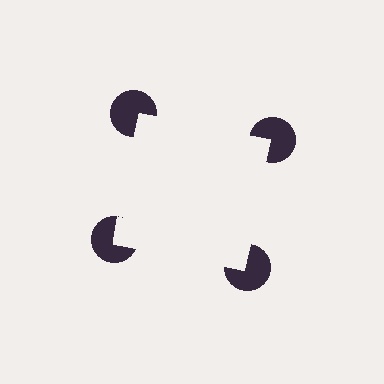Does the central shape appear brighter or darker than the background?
It typically appears slightly brighter than the background, even though no actual brightness change is drawn.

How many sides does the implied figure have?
4 sides.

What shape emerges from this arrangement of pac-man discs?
An illusory square — its edges are inferred from the aligned wedge cuts in the pac-man discs, not physically drawn.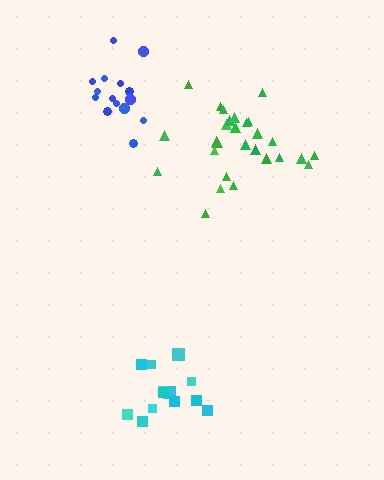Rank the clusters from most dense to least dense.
green, cyan, blue.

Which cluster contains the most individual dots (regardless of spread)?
Green (28).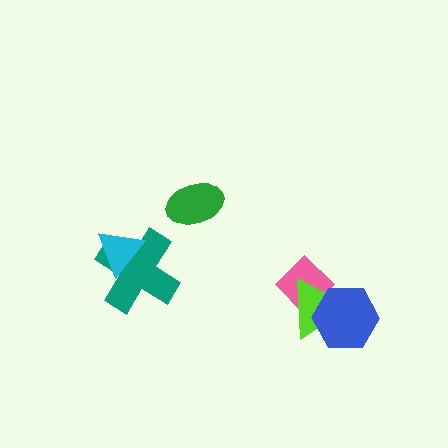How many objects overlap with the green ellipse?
0 objects overlap with the green ellipse.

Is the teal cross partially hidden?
Yes, it is partially covered by another shape.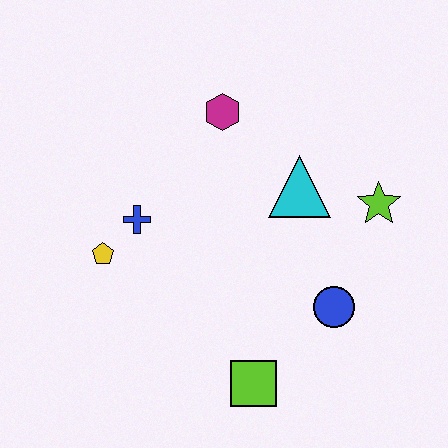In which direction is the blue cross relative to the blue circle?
The blue cross is to the left of the blue circle.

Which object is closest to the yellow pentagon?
The blue cross is closest to the yellow pentagon.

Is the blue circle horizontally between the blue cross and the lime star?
Yes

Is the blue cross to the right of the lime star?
No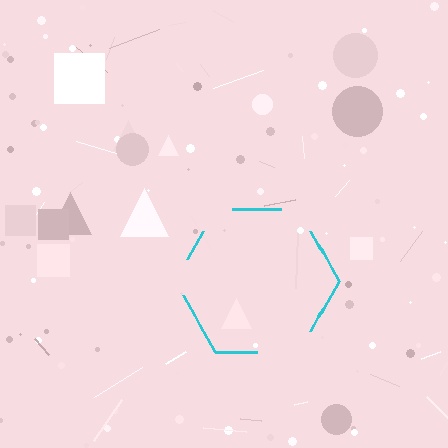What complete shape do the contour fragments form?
The contour fragments form a hexagon.